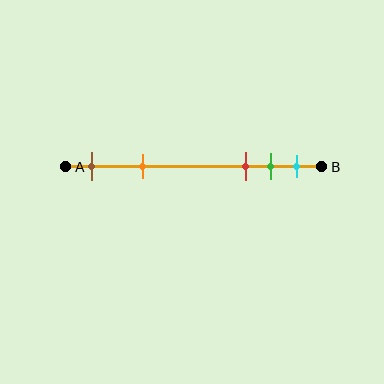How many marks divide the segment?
There are 5 marks dividing the segment.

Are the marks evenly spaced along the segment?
No, the marks are not evenly spaced.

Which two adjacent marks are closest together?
The green and cyan marks are the closest adjacent pair.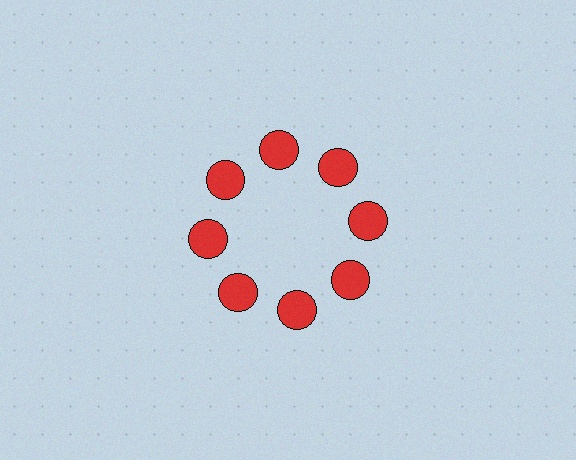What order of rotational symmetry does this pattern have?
This pattern has 8-fold rotational symmetry.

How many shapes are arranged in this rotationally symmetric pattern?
There are 8 shapes, arranged in 8 groups of 1.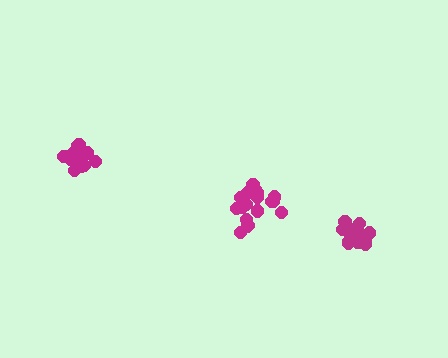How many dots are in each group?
Group 1: 14 dots, Group 2: 19 dots, Group 3: 19 dots (52 total).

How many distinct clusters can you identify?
There are 3 distinct clusters.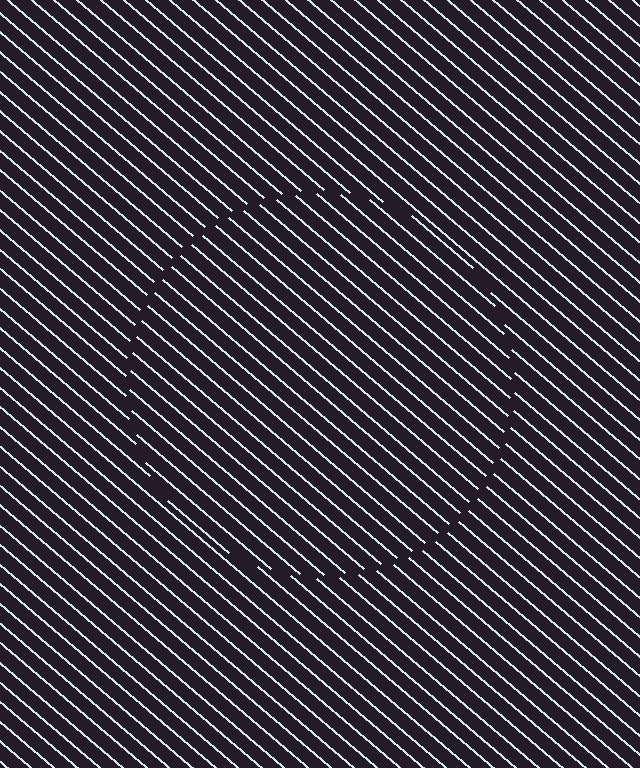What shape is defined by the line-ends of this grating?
An illusory circle. The interior of the shape contains the same grating, shifted by half a period — the contour is defined by the phase discontinuity where line-ends from the inner and outer gratings abut.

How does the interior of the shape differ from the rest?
The interior of the shape contains the same grating, shifted by half a period — the contour is defined by the phase discontinuity where line-ends from the inner and outer gratings abut.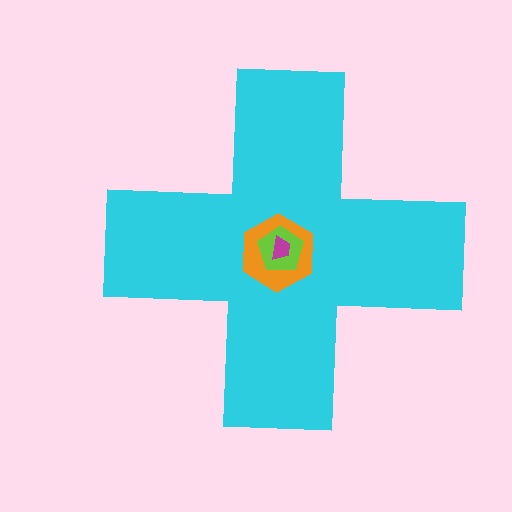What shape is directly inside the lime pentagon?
The magenta trapezoid.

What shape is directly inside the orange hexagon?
The lime pentagon.